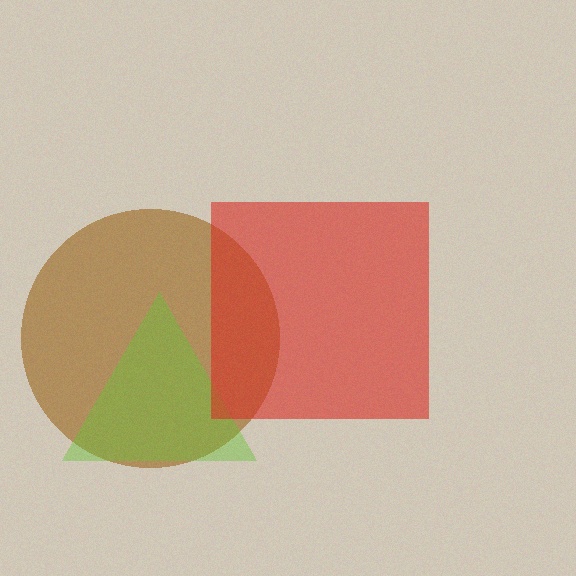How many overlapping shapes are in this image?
There are 3 overlapping shapes in the image.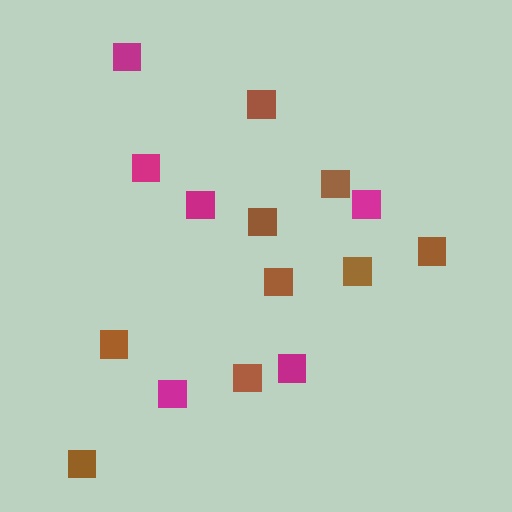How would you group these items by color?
There are 2 groups: one group of magenta squares (6) and one group of brown squares (9).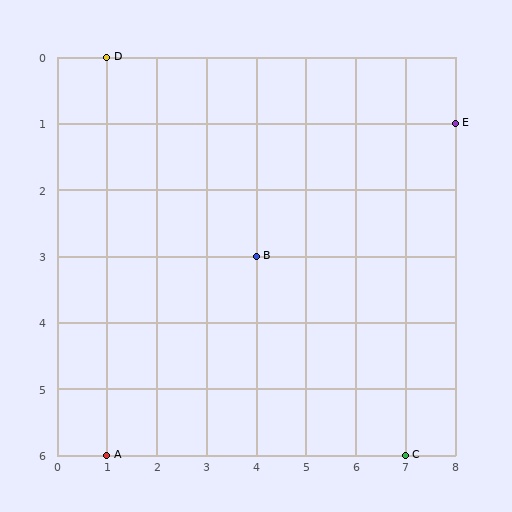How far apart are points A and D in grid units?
Points A and D are 6 rows apart.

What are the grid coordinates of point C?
Point C is at grid coordinates (7, 6).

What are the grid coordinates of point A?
Point A is at grid coordinates (1, 6).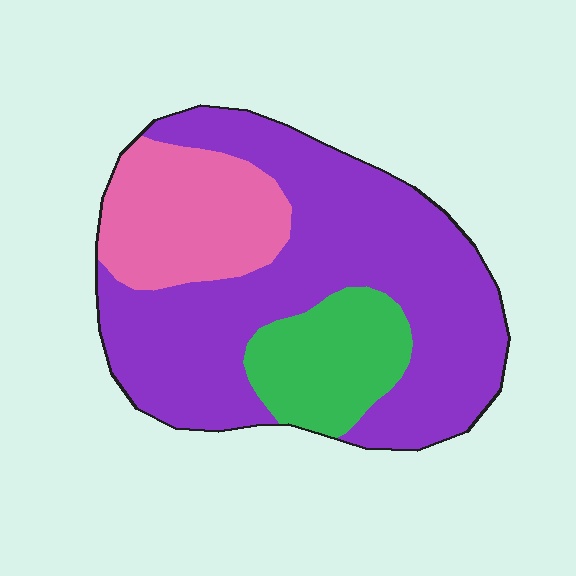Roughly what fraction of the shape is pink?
Pink covers around 20% of the shape.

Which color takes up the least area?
Green, at roughly 15%.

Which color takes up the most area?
Purple, at roughly 65%.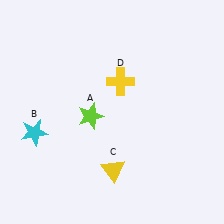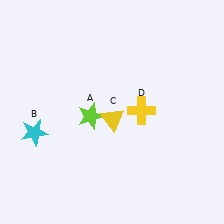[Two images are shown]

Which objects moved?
The objects that moved are: the yellow triangle (C), the yellow cross (D).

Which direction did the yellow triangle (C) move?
The yellow triangle (C) moved up.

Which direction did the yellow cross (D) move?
The yellow cross (D) moved down.